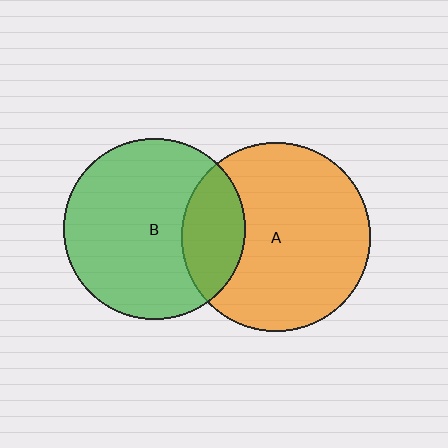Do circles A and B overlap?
Yes.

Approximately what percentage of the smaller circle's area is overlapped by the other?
Approximately 25%.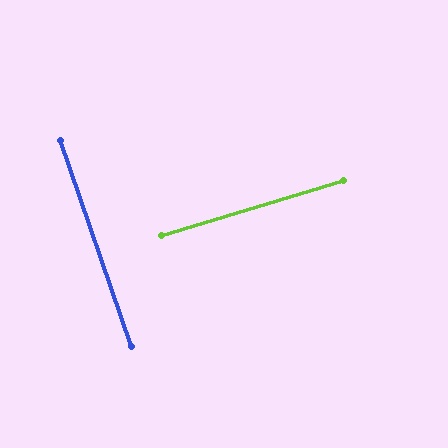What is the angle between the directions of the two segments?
Approximately 88 degrees.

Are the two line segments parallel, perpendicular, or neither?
Perpendicular — they meet at approximately 88°.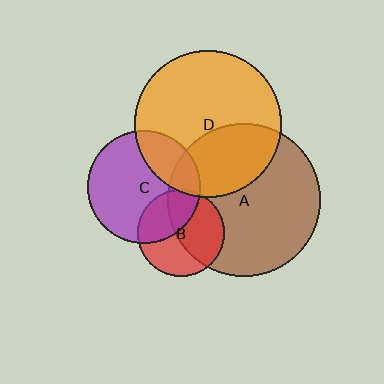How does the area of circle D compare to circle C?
Approximately 1.7 times.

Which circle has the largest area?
Circle A (brown).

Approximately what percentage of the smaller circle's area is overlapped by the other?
Approximately 50%.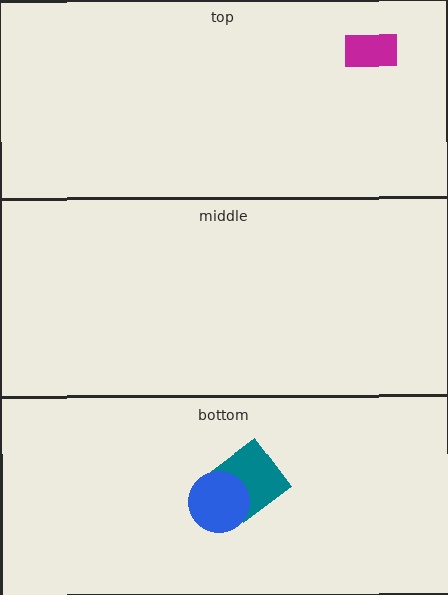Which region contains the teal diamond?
The bottom region.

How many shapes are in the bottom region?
2.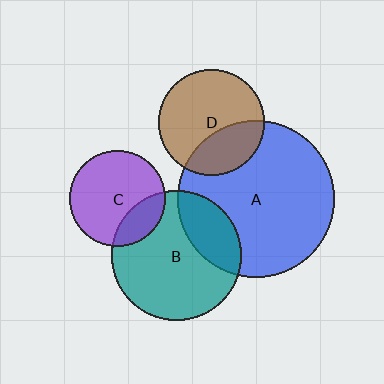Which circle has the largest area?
Circle A (blue).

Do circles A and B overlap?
Yes.